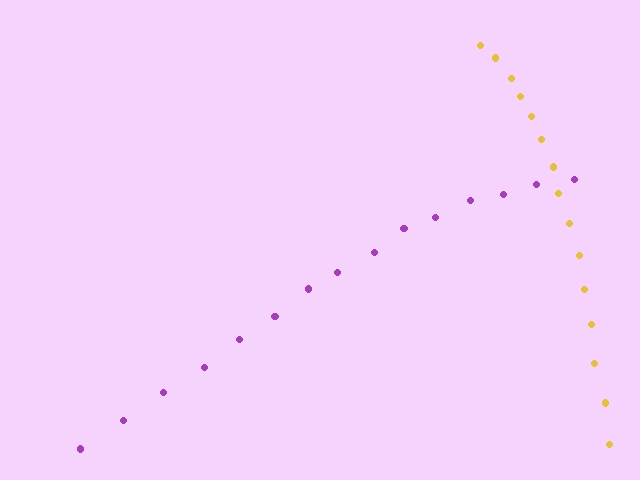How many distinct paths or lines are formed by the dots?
There are 2 distinct paths.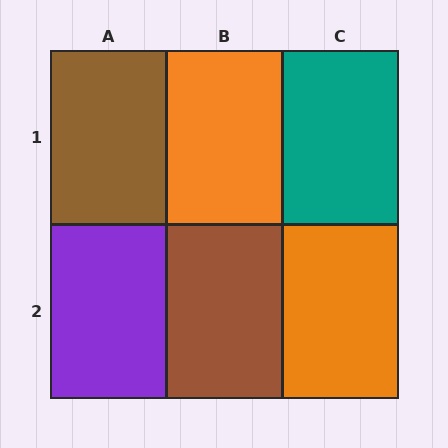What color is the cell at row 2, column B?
Brown.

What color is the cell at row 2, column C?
Orange.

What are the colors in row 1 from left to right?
Brown, orange, teal.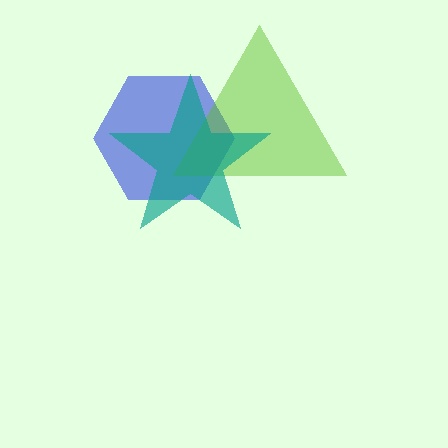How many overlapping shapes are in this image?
There are 3 overlapping shapes in the image.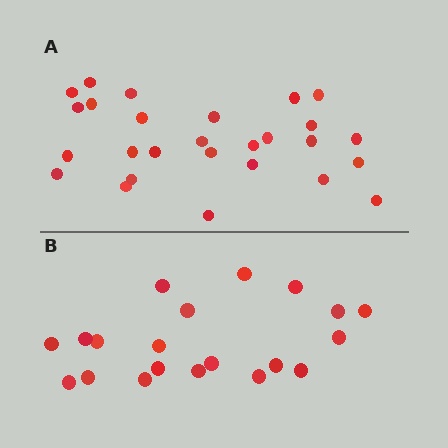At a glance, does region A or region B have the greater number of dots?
Region A (the top region) has more dots.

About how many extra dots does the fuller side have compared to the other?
Region A has roughly 8 or so more dots than region B.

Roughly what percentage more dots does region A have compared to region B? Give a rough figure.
About 35% more.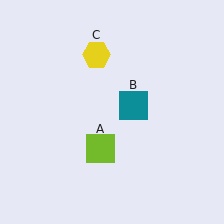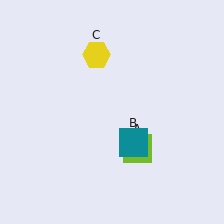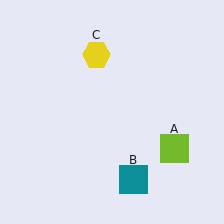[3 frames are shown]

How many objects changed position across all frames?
2 objects changed position: lime square (object A), teal square (object B).